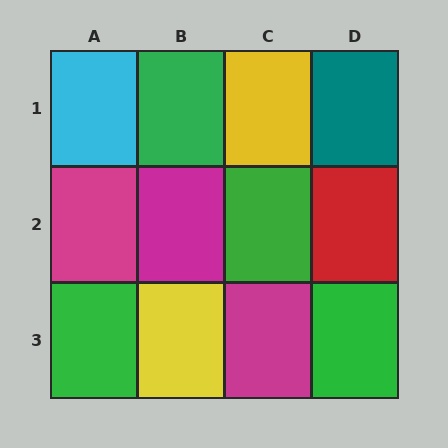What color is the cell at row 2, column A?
Magenta.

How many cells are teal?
1 cell is teal.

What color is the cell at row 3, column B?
Yellow.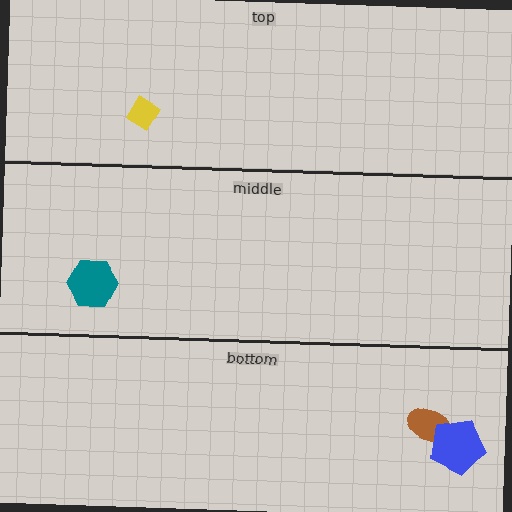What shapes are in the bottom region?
The brown ellipse, the blue pentagon.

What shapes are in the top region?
The yellow diamond.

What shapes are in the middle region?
The teal hexagon.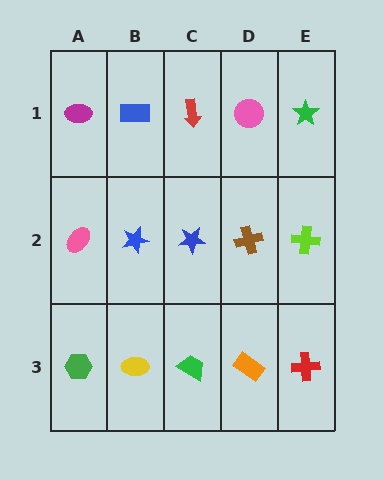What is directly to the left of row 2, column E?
A brown cross.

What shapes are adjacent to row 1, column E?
A lime cross (row 2, column E), a pink circle (row 1, column D).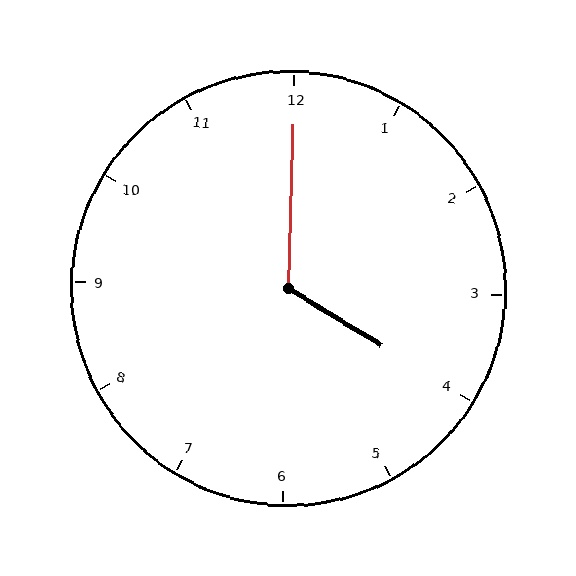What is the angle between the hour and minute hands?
Approximately 120 degrees.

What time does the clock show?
4:00.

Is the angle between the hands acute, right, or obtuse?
It is obtuse.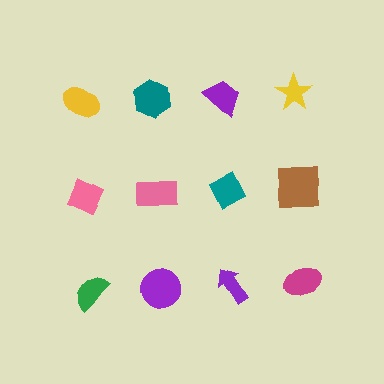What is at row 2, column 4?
A brown square.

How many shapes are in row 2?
4 shapes.